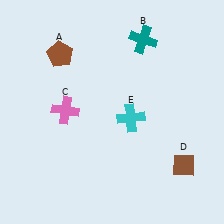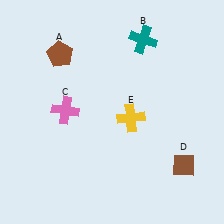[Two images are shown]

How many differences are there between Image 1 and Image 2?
There is 1 difference between the two images.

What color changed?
The cross (E) changed from cyan in Image 1 to yellow in Image 2.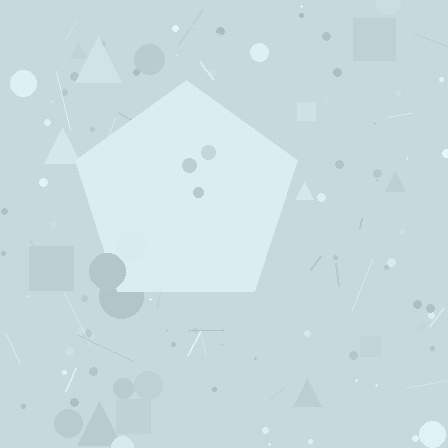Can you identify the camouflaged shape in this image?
The camouflaged shape is a pentagon.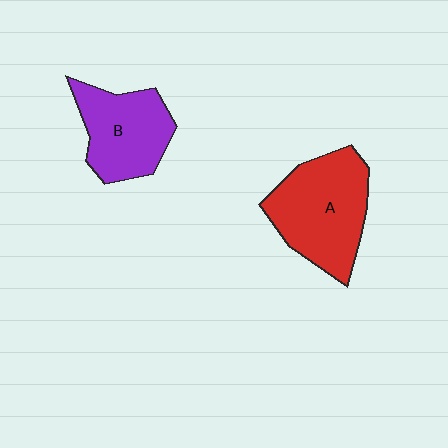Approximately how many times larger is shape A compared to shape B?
Approximately 1.3 times.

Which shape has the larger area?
Shape A (red).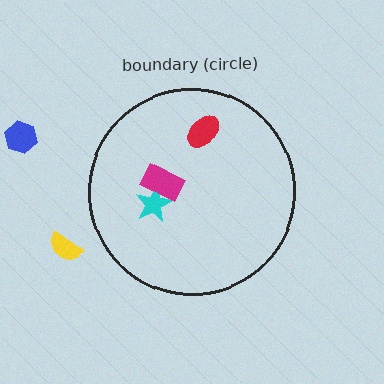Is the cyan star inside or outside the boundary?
Inside.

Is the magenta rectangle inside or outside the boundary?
Inside.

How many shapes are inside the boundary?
3 inside, 2 outside.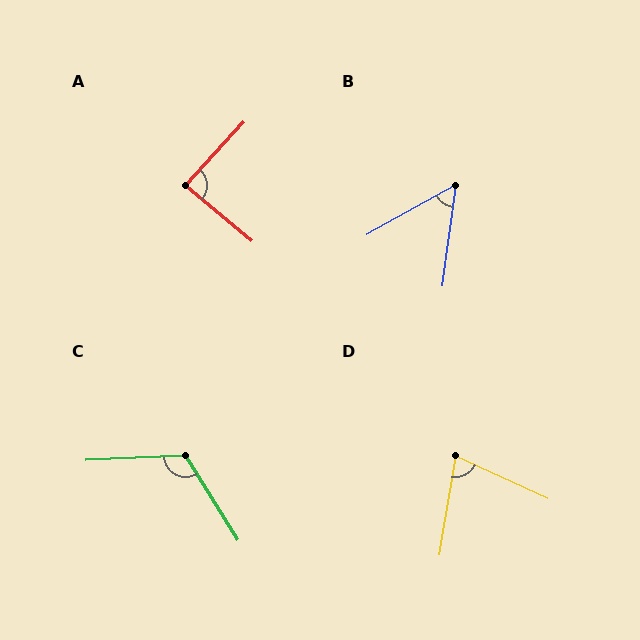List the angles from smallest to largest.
B (53°), D (75°), A (87°), C (119°).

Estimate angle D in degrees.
Approximately 75 degrees.